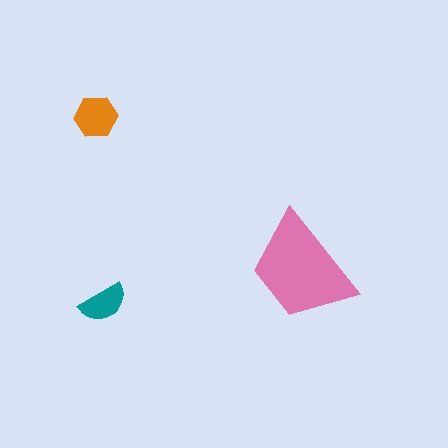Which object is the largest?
The pink trapezoid.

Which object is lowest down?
The teal semicircle is bottommost.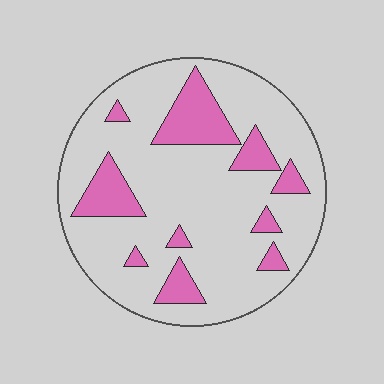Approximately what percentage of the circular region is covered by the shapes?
Approximately 20%.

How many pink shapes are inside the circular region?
10.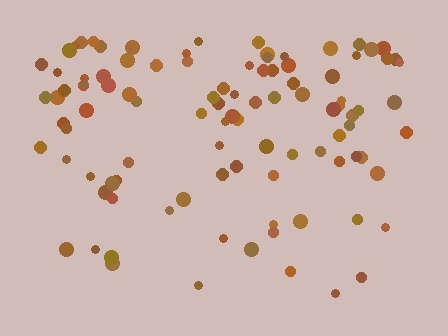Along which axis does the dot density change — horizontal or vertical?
Vertical.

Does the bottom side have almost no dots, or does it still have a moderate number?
Still a moderate number, just noticeably fewer than the top.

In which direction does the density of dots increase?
From bottom to top, with the top side densest.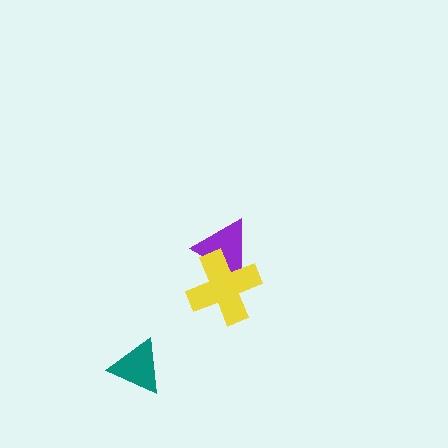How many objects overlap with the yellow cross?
1 object overlaps with the yellow cross.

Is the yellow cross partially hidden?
No, no other shape covers it.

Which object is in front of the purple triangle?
The yellow cross is in front of the purple triangle.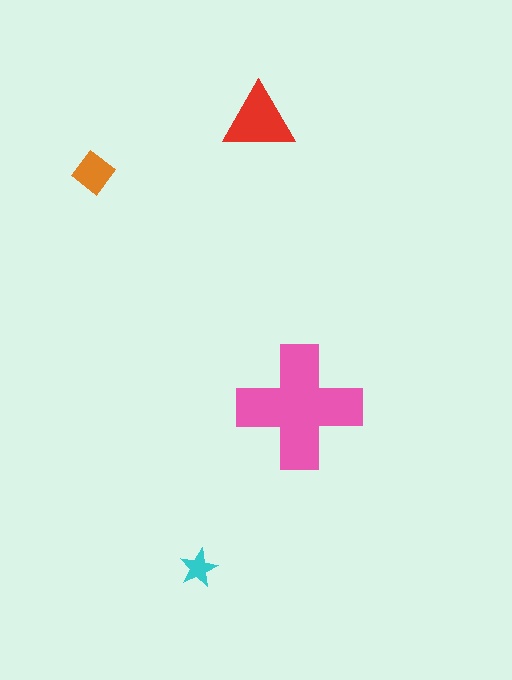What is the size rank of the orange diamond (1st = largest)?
3rd.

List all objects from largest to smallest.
The pink cross, the red triangle, the orange diamond, the cyan star.